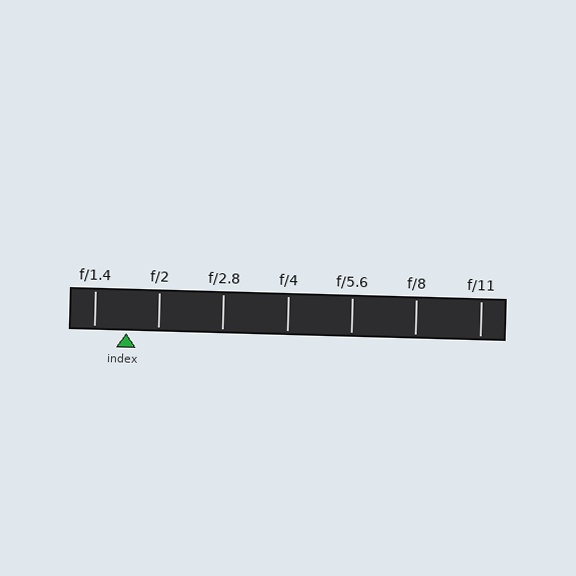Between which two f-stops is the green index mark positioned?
The index mark is between f/1.4 and f/2.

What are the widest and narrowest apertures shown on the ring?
The widest aperture shown is f/1.4 and the narrowest is f/11.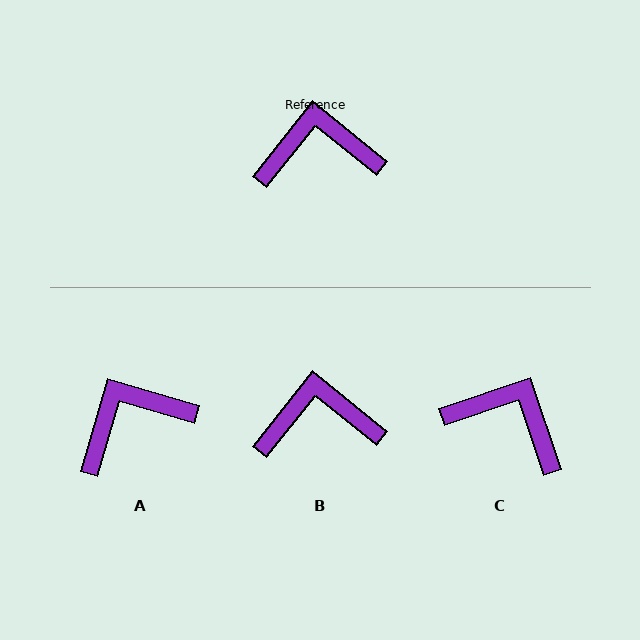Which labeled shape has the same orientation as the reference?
B.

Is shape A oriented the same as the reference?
No, it is off by about 23 degrees.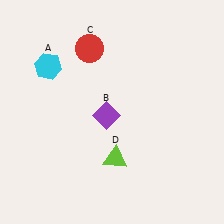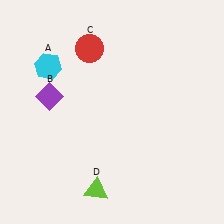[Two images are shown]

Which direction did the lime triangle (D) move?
The lime triangle (D) moved down.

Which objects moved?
The objects that moved are: the purple diamond (B), the lime triangle (D).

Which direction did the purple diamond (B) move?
The purple diamond (B) moved left.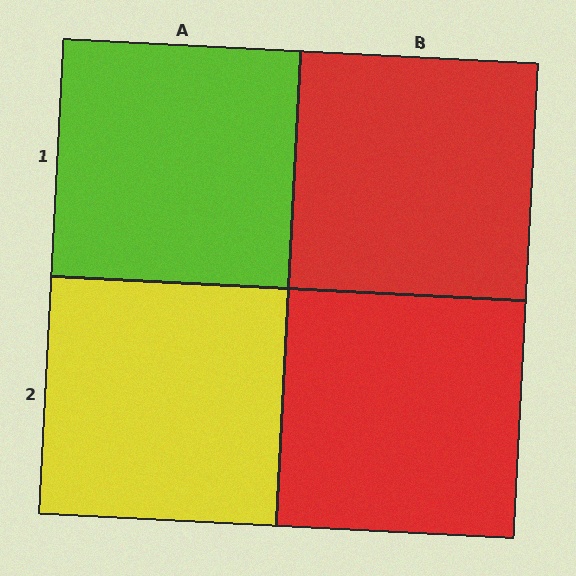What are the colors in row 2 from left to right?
Yellow, red.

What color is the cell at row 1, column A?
Lime.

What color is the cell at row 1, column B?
Red.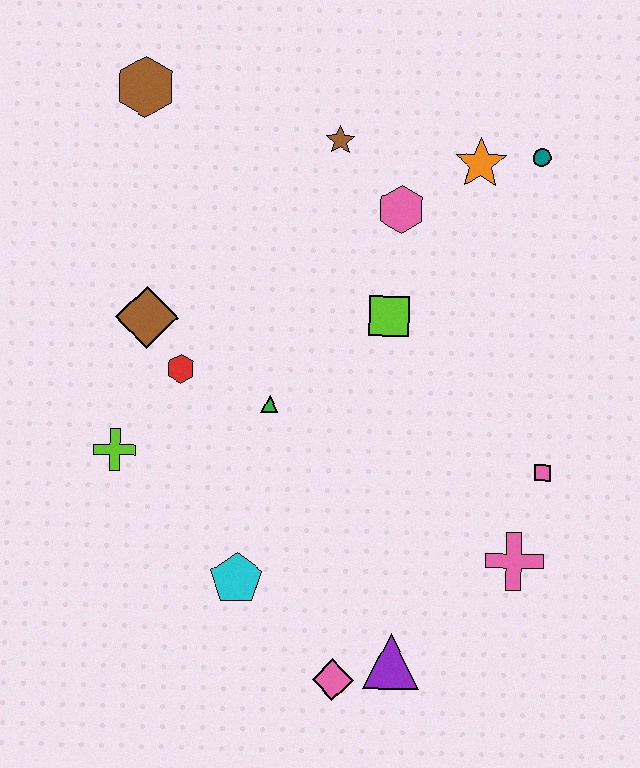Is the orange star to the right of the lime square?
Yes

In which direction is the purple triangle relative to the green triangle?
The purple triangle is below the green triangle.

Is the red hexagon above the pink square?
Yes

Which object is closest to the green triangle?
The red hexagon is closest to the green triangle.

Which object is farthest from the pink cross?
The brown hexagon is farthest from the pink cross.